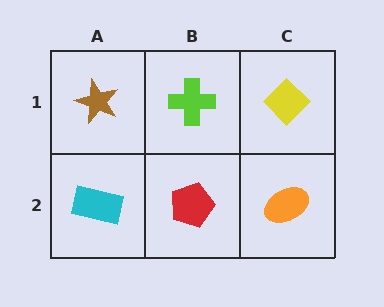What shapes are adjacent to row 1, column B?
A red pentagon (row 2, column B), a brown star (row 1, column A), a yellow diamond (row 1, column C).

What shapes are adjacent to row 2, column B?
A lime cross (row 1, column B), a cyan rectangle (row 2, column A), an orange ellipse (row 2, column C).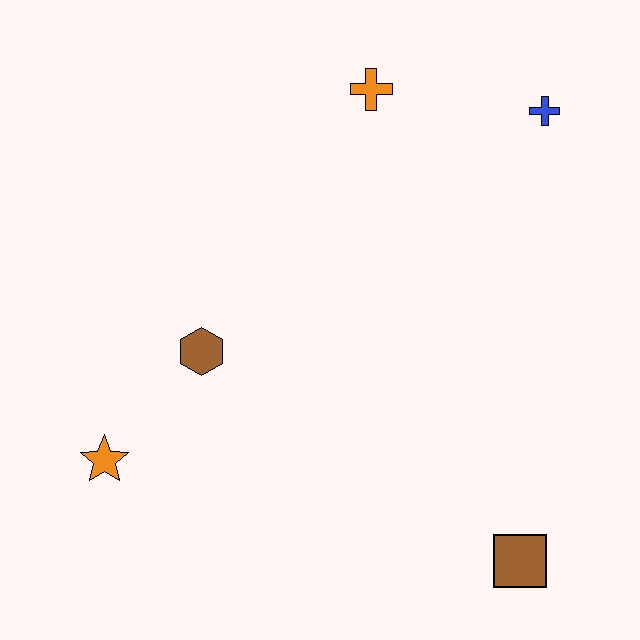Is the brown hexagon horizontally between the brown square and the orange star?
Yes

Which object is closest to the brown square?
The brown hexagon is closest to the brown square.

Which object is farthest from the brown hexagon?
The blue cross is farthest from the brown hexagon.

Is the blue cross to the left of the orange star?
No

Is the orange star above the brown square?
Yes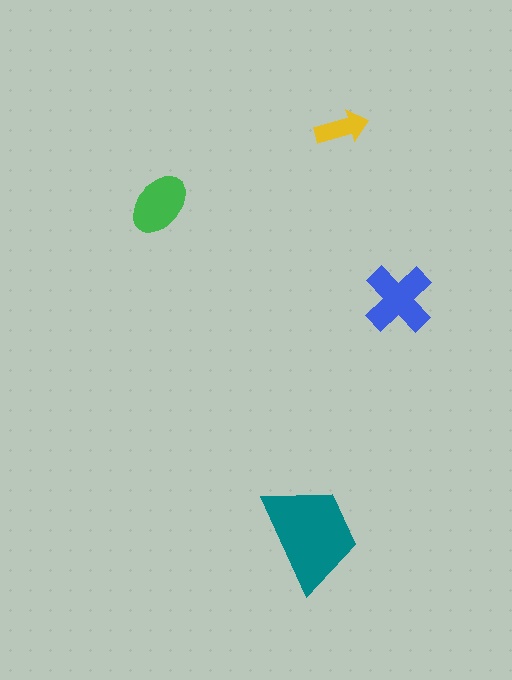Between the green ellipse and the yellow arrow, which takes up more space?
The green ellipse.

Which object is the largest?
The teal trapezoid.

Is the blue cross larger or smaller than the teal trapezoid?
Smaller.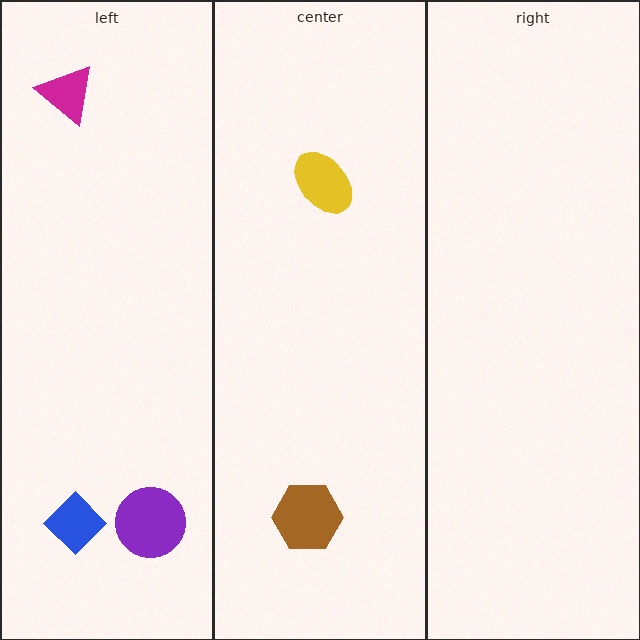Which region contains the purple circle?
The left region.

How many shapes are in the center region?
2.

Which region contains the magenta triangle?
The left region.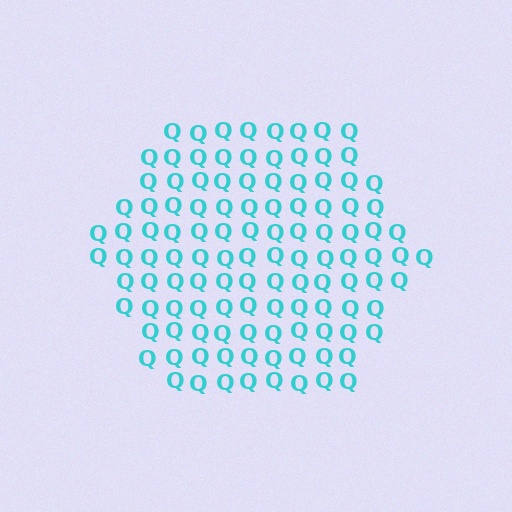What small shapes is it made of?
It is made of small letter Q's.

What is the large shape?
The large shape is a hexagon.